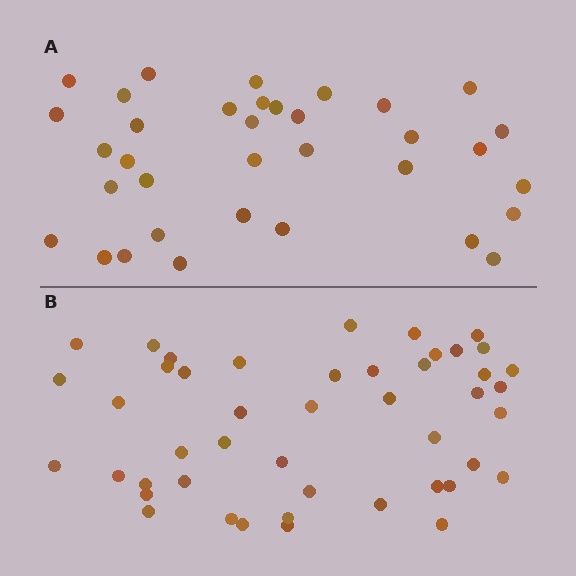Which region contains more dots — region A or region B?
Region B (the bottom region) has more dots.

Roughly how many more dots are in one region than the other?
Region B has roughly 12 or so more dots than region A.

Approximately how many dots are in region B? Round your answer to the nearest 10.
About 50 dots. (The exact count is 46, which rounds to 50.)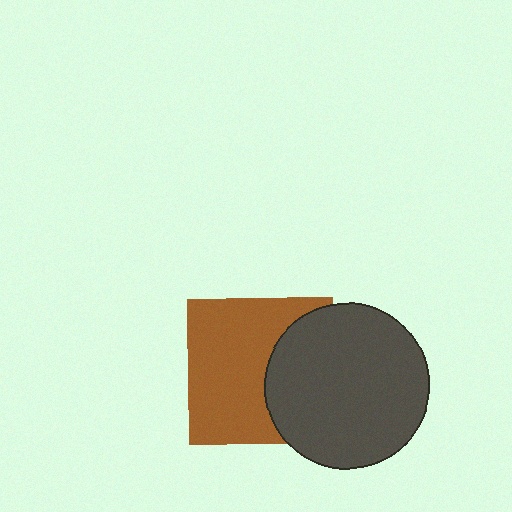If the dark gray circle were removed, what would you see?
You would see the complete brown square.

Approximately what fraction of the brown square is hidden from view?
Roughly 37% of the brown square is hidden behind the dark gray circle.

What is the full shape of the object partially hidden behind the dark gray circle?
The partially hidden object is a brown square.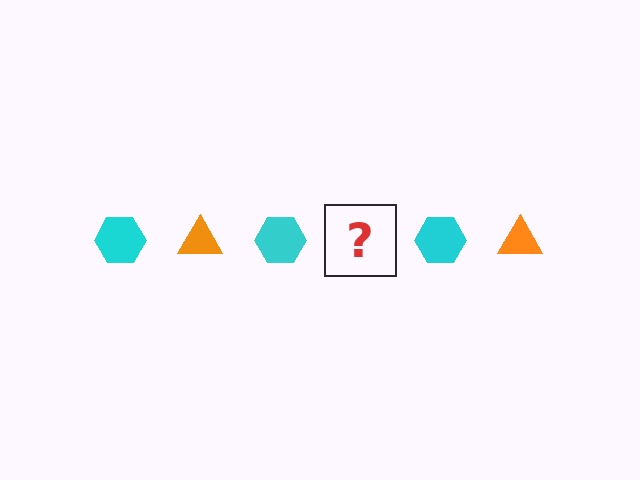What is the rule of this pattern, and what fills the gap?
The rule is that the pattern alternates between cyan hexagon and orange triangle. The gap should be filled with an orange triangle.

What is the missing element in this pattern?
The missing element is an orange triangle.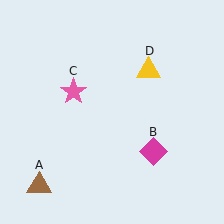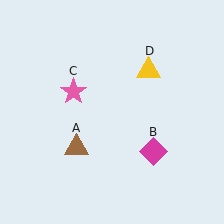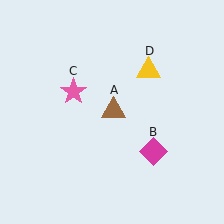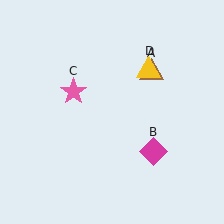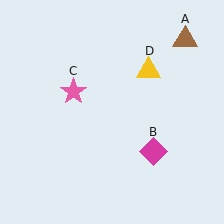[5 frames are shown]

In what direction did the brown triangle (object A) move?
The brown triangle (object A) moved up and to the right.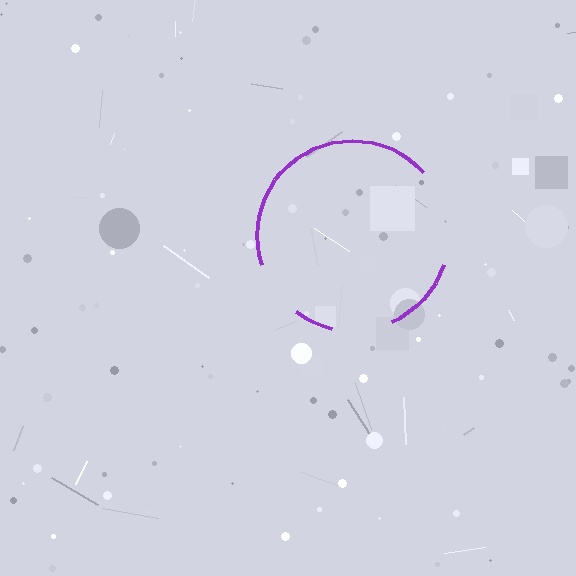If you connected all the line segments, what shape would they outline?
They would outline a circle.